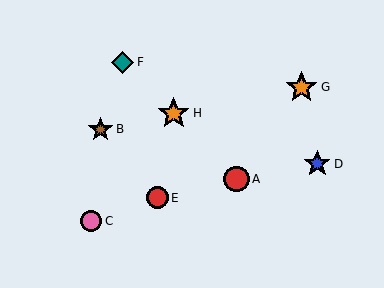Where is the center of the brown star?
The center of the brown star is at (101, 129).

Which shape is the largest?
The orange star (labeled H) is the largest.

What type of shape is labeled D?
Shape D is a blue star.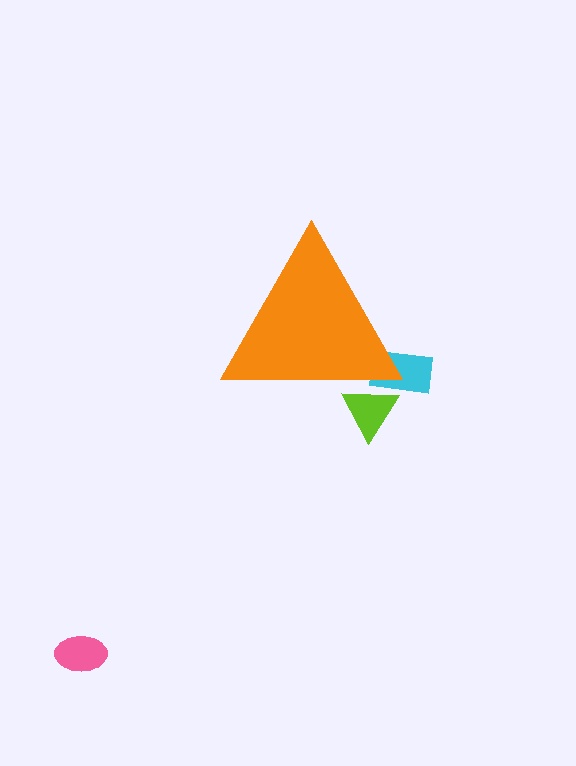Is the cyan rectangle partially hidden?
Yes, the cyan rectangle is partially hidden behind the orange triangle.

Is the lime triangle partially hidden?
Yes, the lime triangle is partially hidden behind the orange triangle.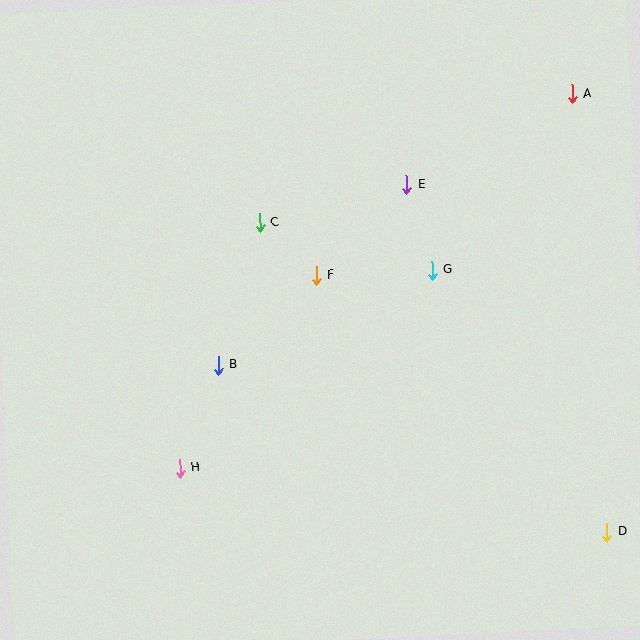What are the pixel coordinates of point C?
Point C is at (260, 223).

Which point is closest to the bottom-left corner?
Point H is closest to the bottom-left corner.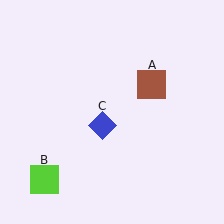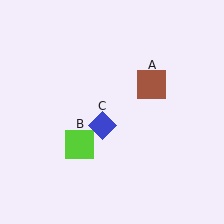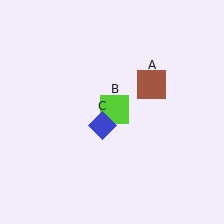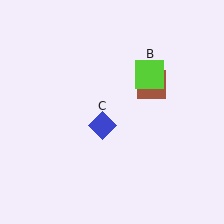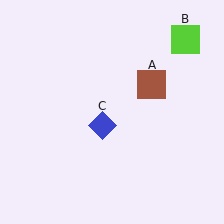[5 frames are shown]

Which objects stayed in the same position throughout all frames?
Brown square (object A) and blue diamond (object C) remained stationary.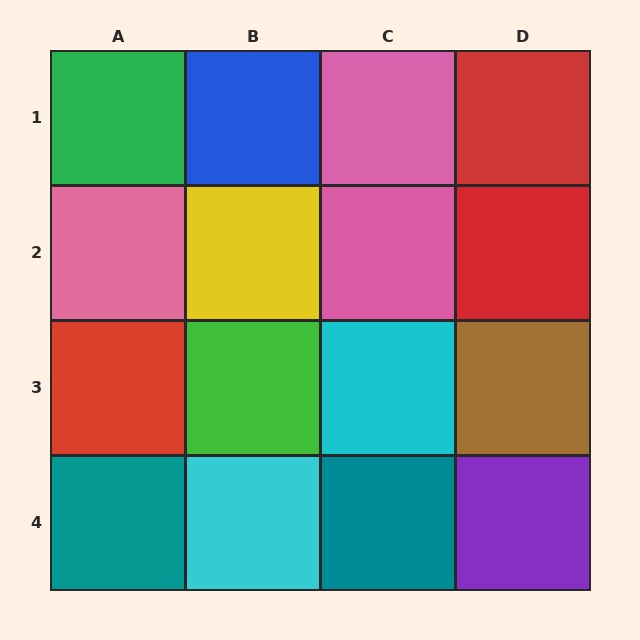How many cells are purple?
1 cell is purple.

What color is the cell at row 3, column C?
Cyan.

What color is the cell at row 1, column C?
Pink.